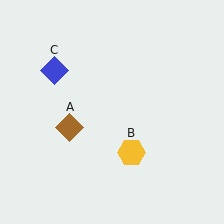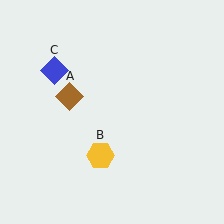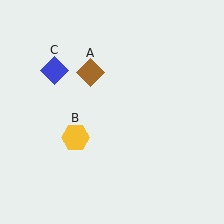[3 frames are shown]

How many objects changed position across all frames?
2 objects changed position: brown diamond (object A), yellow hexagon (object B).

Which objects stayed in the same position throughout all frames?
Blue diamond (object C) remained stationary.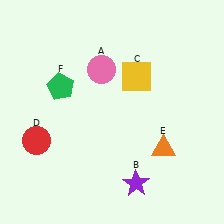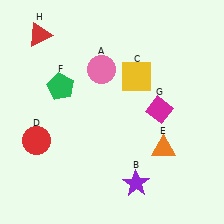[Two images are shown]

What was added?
A magenta diamond (G), a red triangle (H) were added in Image 2.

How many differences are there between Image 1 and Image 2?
There are 2 differences between the two images.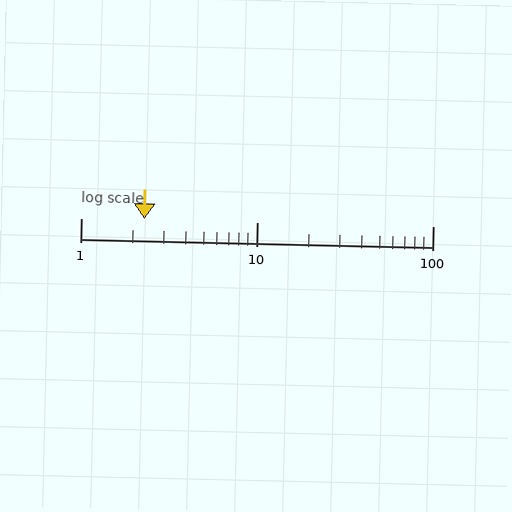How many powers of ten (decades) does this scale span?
The scale spans 2 decades, from 1 to 100.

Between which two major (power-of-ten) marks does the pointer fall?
The pointer is between 1 and 10.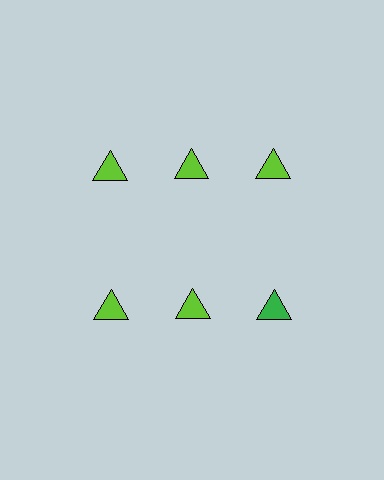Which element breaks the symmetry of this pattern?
The green triangle in the second row, center column breaks the symmetry. All other shapes are lime triangles.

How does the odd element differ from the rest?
It has a different color: green instead of lime.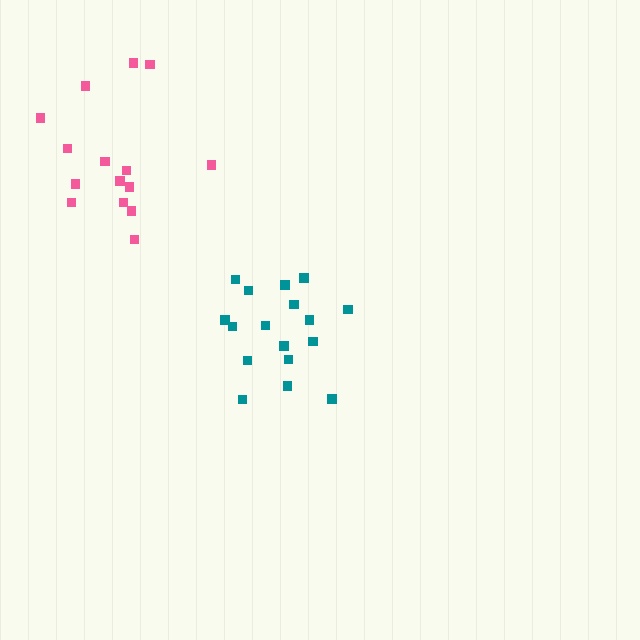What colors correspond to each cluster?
The clusters are colored: pink, teal.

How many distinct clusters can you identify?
There are 2 distinct clusters.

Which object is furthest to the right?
The teal cluster is rightmost.